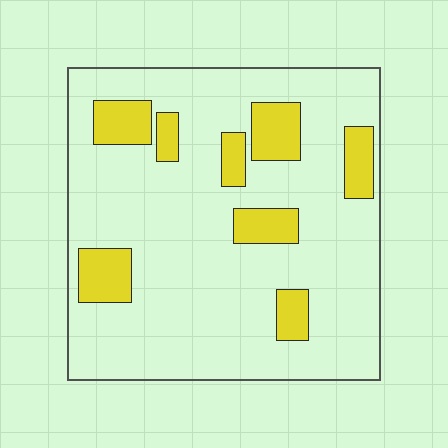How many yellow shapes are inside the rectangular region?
8.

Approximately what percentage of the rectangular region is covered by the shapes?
Approximately 20%.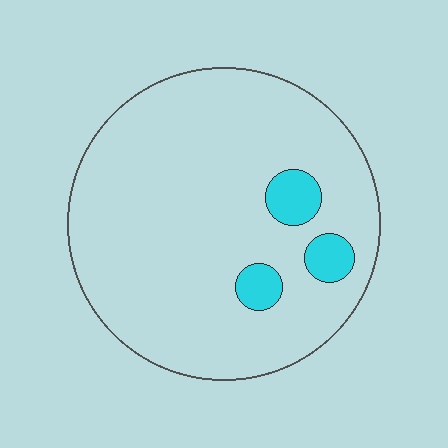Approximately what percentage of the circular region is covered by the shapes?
Approximately 10%.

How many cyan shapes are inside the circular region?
3.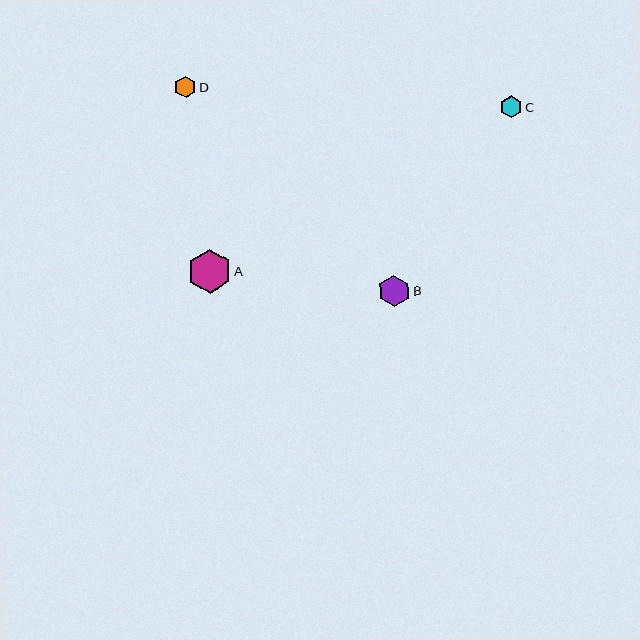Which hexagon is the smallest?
Hexagon D is the smallest with a size of approximately 22 pixels.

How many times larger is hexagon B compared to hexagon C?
Hexagon B is approximately 1.4 times the size of hexagon C.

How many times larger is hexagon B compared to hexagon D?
Hexagon B is approximately 1.5 times the size of hexagon D.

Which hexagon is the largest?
Hexagon A is the largest with a size of approximately 44 pixels.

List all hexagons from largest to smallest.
From largest to smallest: A, B, C, D.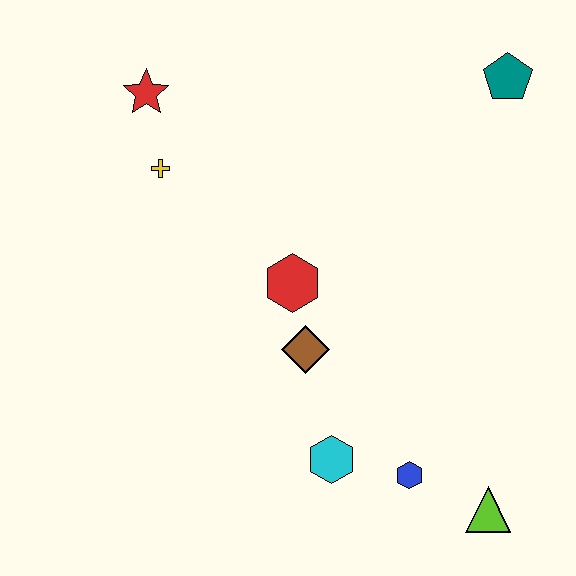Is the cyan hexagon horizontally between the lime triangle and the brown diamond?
Yes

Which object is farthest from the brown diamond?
The teal pentagon is farthest from the brown diamond.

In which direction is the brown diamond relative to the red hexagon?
The brown diamond is below the red hexagon.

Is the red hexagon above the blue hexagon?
Yes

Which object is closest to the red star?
The yellow cross is closest to the red star.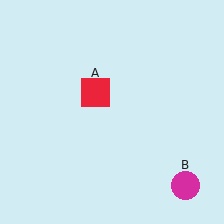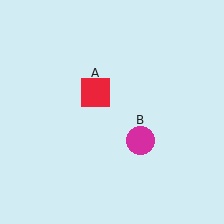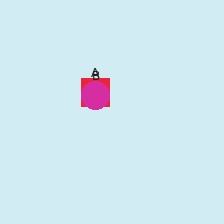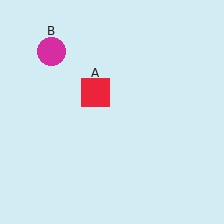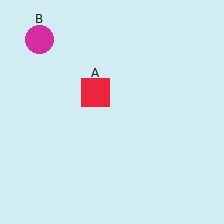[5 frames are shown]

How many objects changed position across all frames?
1 object changed position: magenta circle (object B).